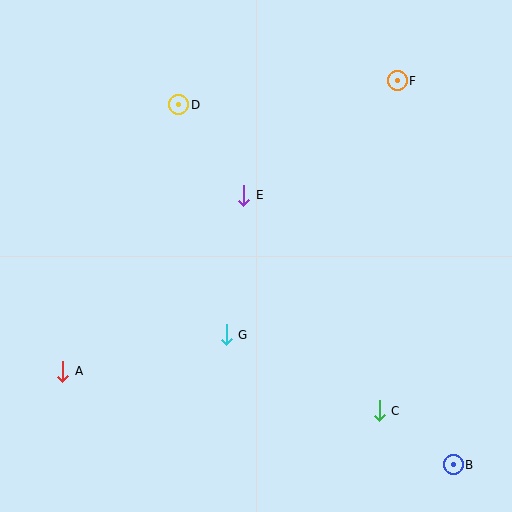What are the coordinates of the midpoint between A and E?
The midpoint between A and E is at (153, 283).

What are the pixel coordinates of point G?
Point G is at (226, 335).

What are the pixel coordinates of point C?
Point C is at (379, 411).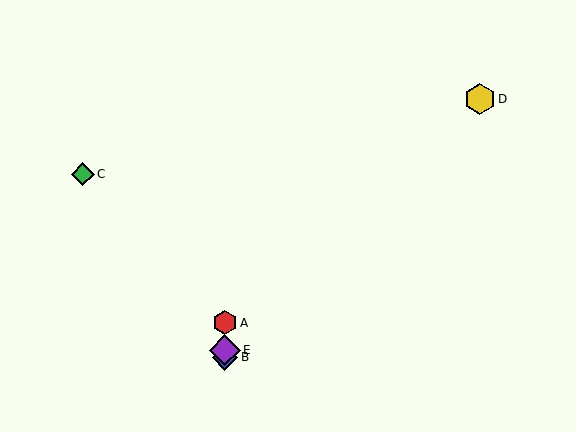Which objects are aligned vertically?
Objects A, B, E are aligned vertically.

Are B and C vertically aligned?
No, B is at x≈225 and C is at x≈83.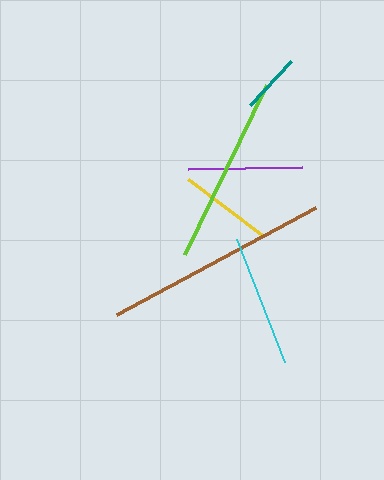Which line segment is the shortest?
The teal line is the shortest at approximately 61 pixels.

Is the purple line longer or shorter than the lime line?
The lime line is longer than the purple line.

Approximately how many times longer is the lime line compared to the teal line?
The lime line is approximately 3.1 times the length of the teal line.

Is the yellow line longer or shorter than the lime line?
The lime line is longer than the yellow line.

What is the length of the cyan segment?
The cyan segment is approximately 132 pixels long.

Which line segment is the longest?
The brown line is the longest at approximately 226 pixels.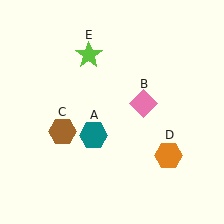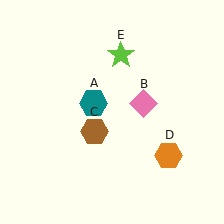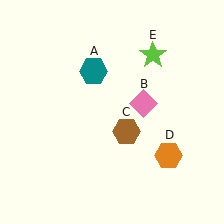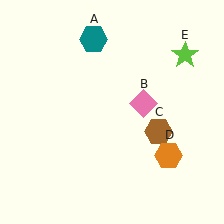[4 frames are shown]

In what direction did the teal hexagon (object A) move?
The teal hexagon (object A) moved up.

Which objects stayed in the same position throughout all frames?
Pink diamond (object B) and orange hexagon (object D) remained stationary.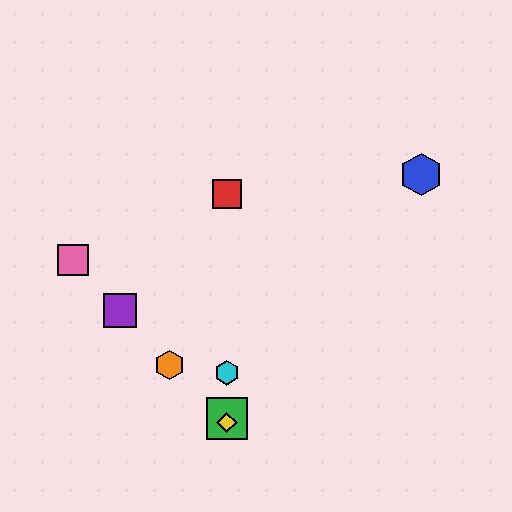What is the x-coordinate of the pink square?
The pink square is at x≈73.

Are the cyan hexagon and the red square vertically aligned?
Yes, both are at x≈227.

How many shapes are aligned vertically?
4 shapes (the red square, the green square, the yellow diamond, the cyan hexagon) are aligned vertically.